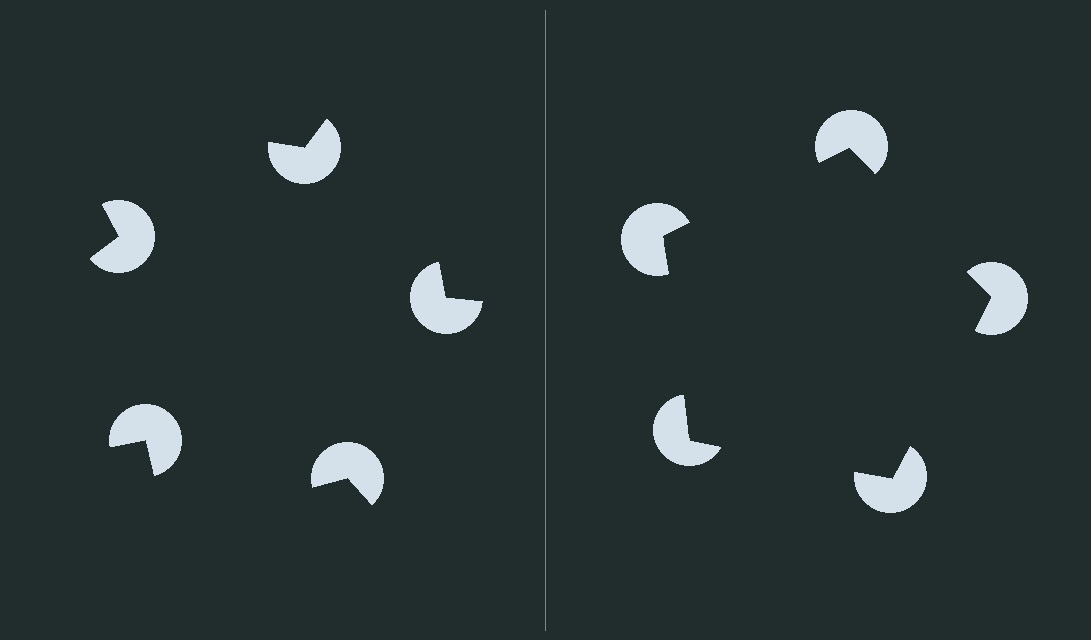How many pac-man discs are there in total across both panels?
10 — 5 on each side.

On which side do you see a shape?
An illusory pentagon appears on the right side. On the left side the wedge cuts are rotated, so no coherent shape forms.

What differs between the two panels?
The pac-man discs are positioned identically on both sides; only the wedge orientations differ. On the right they align to a pentagon; on the left they are misaligned.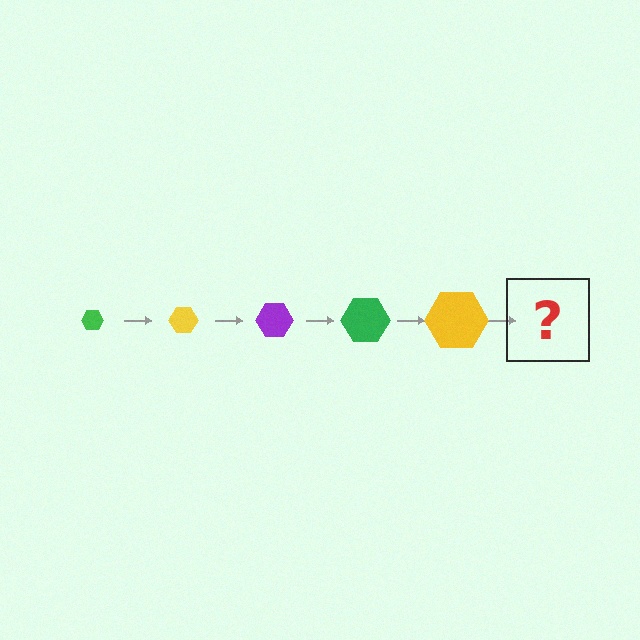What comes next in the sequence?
The next element should be a purple hexagon, larger than the previous one.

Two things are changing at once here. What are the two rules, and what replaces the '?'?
The two rules are that the hexagon grows larger each step and the color cycles through green, yellow, and purple. The '?' should be a purple hexagon, larger than the previous one.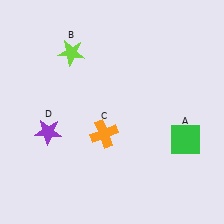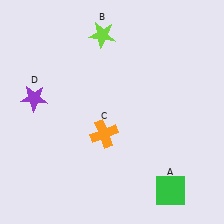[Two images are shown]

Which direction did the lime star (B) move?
The lime star (B) moved right.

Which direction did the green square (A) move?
The green square (A) moved down.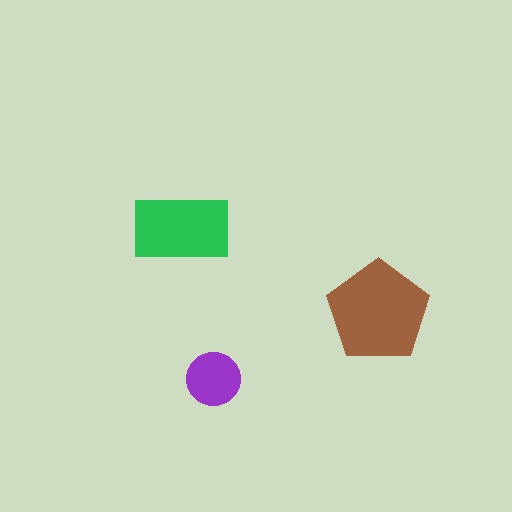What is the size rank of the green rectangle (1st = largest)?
2nd.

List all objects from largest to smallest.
The brown pentagon, the green rectangle, the purple circle.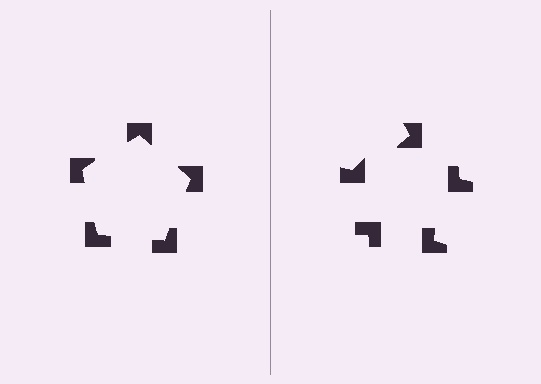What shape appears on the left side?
An illusory pentagon.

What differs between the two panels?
The notched squares are positioned identically on both sides; only the wedge orientations differ. On the left they align to a pentagon; on the right they are misaligned.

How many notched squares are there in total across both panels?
10 — 5 on each side.